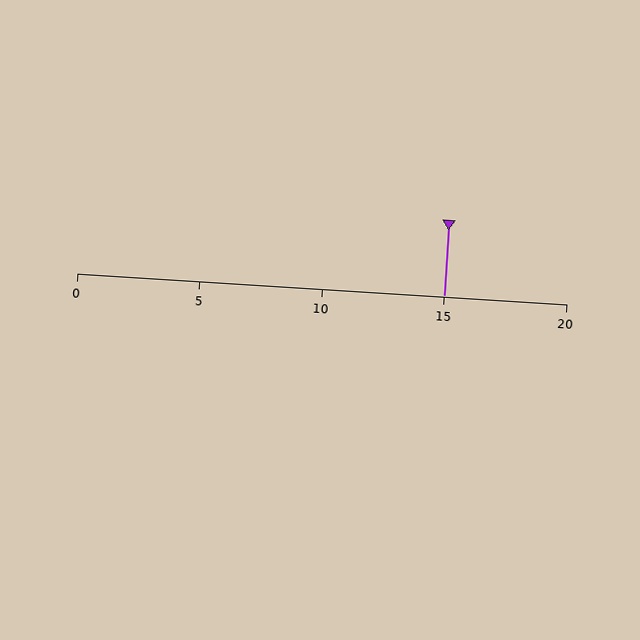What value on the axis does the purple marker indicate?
The marker indicates approximately 15.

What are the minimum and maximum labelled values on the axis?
The axis runs from 0 to 20.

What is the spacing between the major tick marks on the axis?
The major ticks are spaced 5 apart.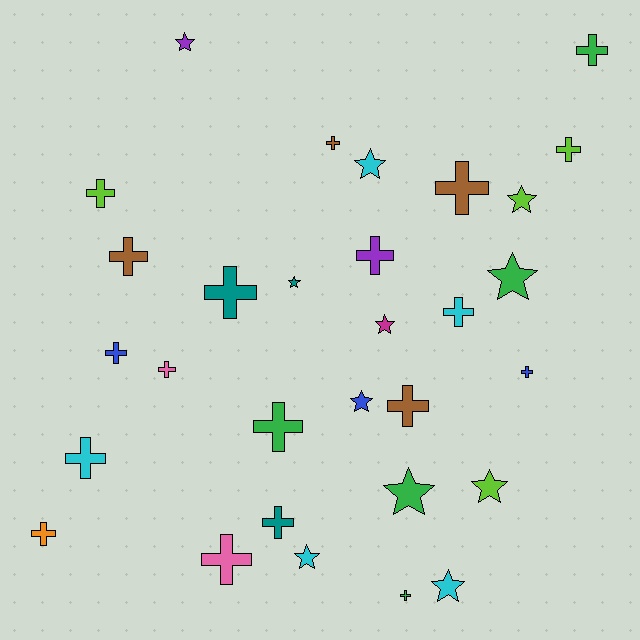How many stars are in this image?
There are 11 stars.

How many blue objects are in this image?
There are 3 blue objects.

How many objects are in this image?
There are 30 objects.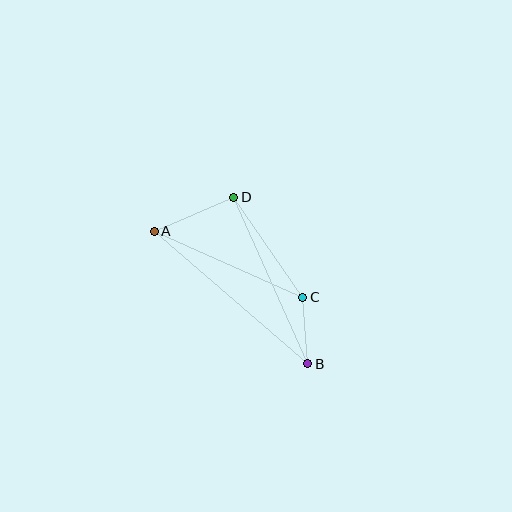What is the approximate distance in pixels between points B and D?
The distance between B and D is approximately 183 pixels.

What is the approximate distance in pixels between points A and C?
The distance between A and C is approximately 163 pixels.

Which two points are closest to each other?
Points B and C are closest to each other.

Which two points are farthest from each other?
Points A and B are farthest from each other.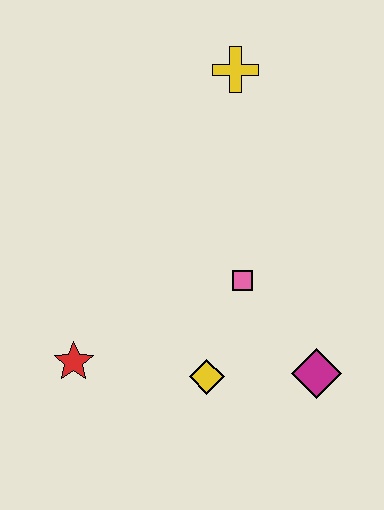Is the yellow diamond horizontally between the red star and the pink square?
Yes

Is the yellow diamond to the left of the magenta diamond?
Yes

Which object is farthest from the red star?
The yellow cross is farthest from the red star.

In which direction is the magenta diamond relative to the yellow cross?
The magenta diamond is below the yellow cross.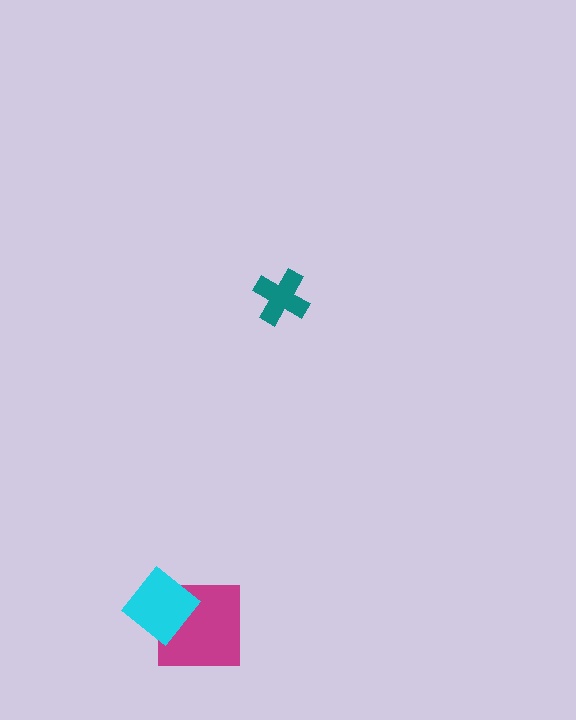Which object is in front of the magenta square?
The cyan diamond is in front of the magenta square.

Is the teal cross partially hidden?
No, no other shape covers it.